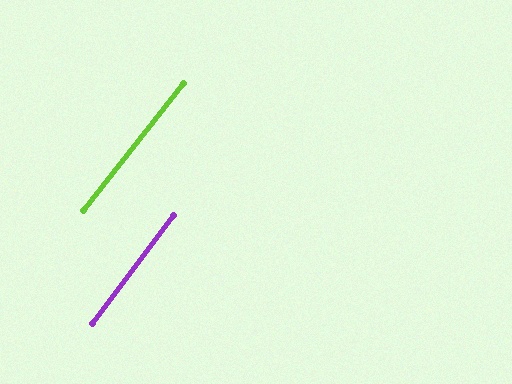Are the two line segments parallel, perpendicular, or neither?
Parallel — their directions differ by only 1.1°.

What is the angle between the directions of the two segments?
Approximately 1 degree.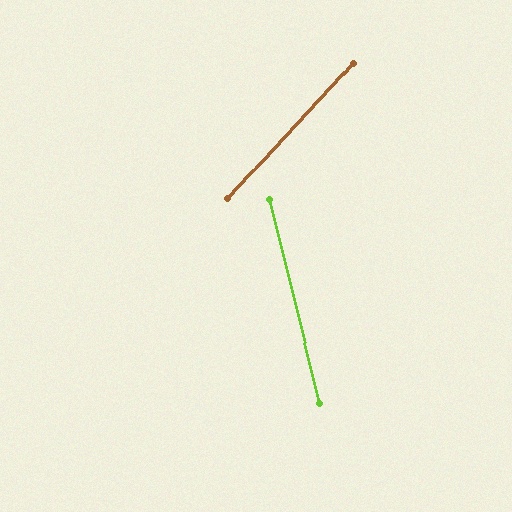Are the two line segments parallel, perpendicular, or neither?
Neither parallel nor perpendicular — they differ by about 57°.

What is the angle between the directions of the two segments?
Approximately 57 degrees.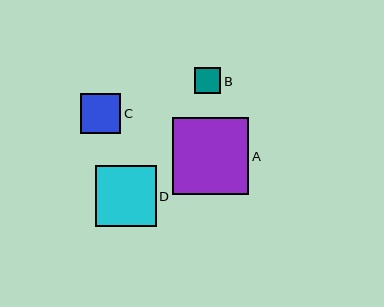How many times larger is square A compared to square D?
Square A is approximately 1.3 times the size of square D.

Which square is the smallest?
Square B is the smallest with a size of approximately 26 pixels.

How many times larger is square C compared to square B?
Square C is approximately 1.5 times the size of square B.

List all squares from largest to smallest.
From largest to smallest: A, D, C, B.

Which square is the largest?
Square A is the largest with a size of approximately 76 pixels.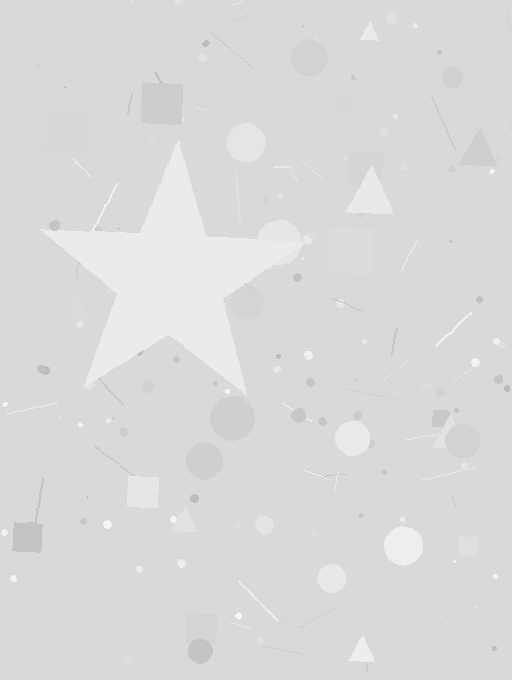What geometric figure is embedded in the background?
A star is embedded in the background.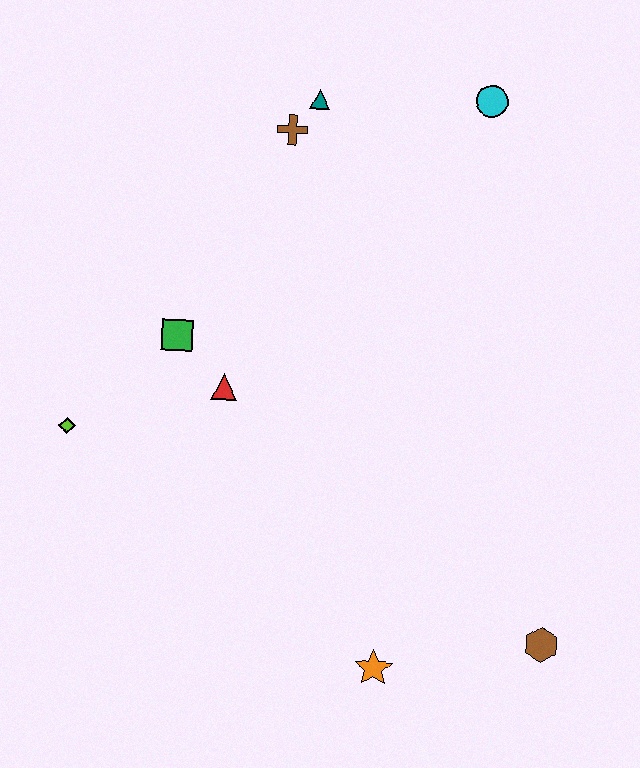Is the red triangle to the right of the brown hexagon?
No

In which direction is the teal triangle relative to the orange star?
The teal triangle is above the orange star.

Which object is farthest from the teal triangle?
The brown hexagon is farthest from the teal triangle.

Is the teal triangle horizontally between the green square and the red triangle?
No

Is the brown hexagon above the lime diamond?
No